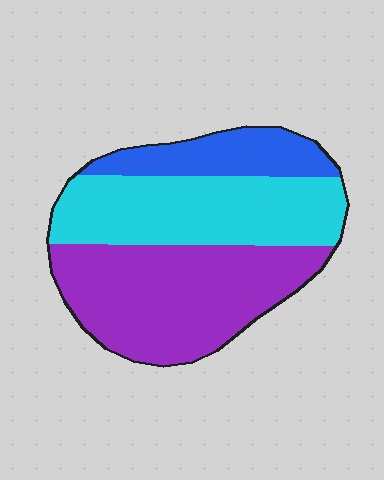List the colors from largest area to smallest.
From largest to smallest: purple, cyan, blue.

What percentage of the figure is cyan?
Cyan takes up about three eighths (3/8) of the figure.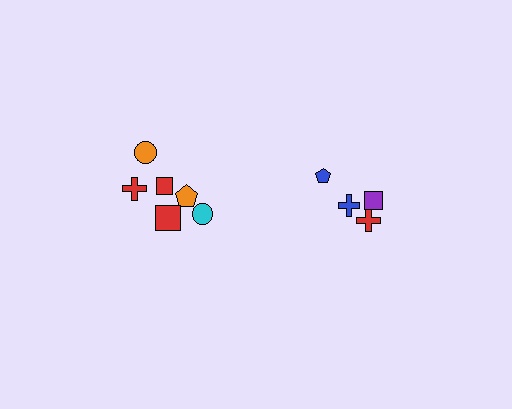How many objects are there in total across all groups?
There are 10 objects.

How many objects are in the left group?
There are 6 objects.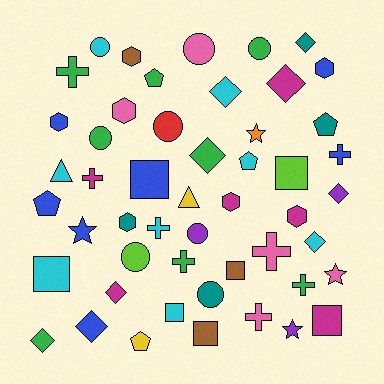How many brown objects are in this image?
There are 3 brown objects.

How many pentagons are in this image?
There are 5 pentagons.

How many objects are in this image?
There are 50 objects.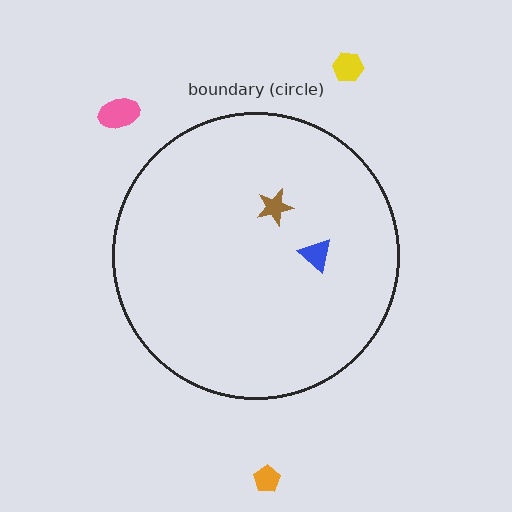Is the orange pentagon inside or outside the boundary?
Outside.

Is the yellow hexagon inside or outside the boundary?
Outside.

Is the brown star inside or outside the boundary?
Inside.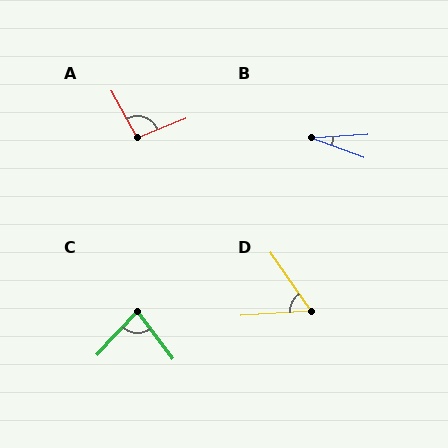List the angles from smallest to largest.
B (24°), D (59°), C (80°), A (97°).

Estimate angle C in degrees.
Approximately 80 degrees.